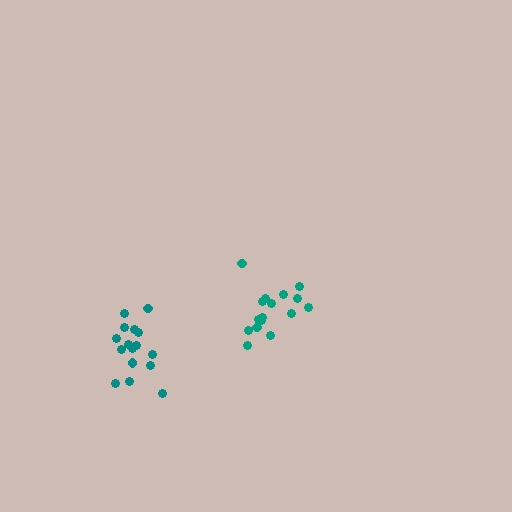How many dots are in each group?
Group 1: 16 dots, Group 2: 16 dots (32 total).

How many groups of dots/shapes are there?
There are 2 groups.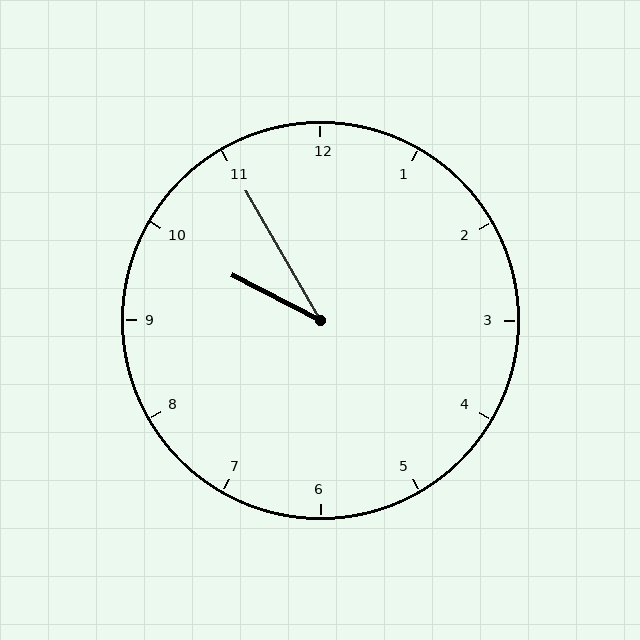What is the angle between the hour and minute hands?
Approximately 32 degrees.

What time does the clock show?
9:55.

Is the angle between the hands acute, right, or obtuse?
It is acute.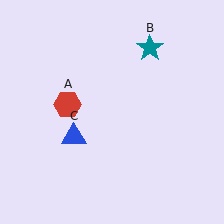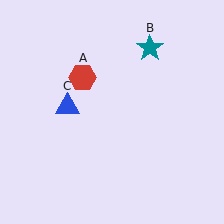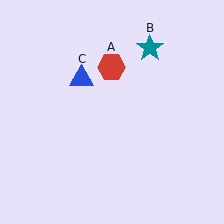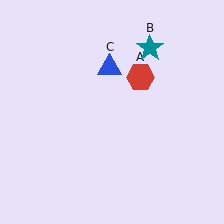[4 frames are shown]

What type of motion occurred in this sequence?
The red hexagon (object A), blue triangle (object C) rotated clockwise around the center of the scene.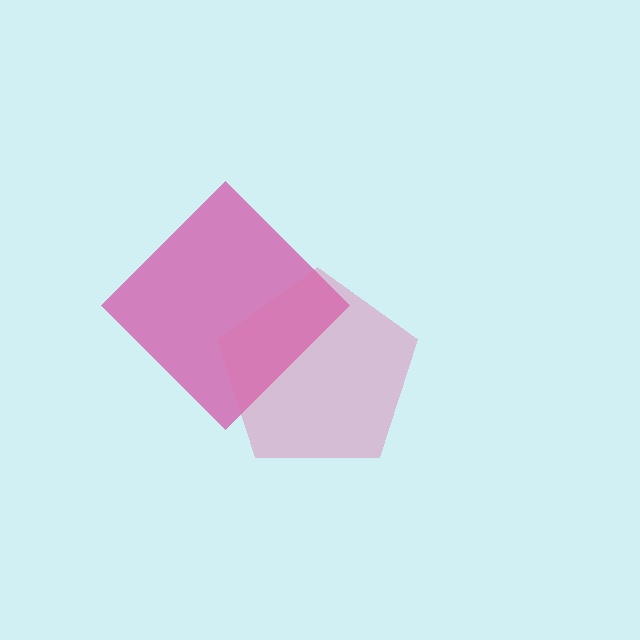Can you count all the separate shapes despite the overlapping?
Yes, there are 2 separate shapes.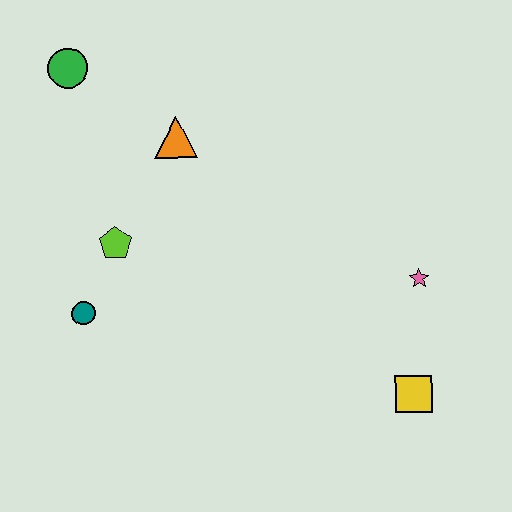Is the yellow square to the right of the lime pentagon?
Yes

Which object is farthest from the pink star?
The green circle is farthest from the pink star.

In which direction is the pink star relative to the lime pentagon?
The pink star is to the right of the lime pentagon.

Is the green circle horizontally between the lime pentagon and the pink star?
No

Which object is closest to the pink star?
The yellow square is closest to the pink star.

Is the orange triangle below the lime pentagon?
No